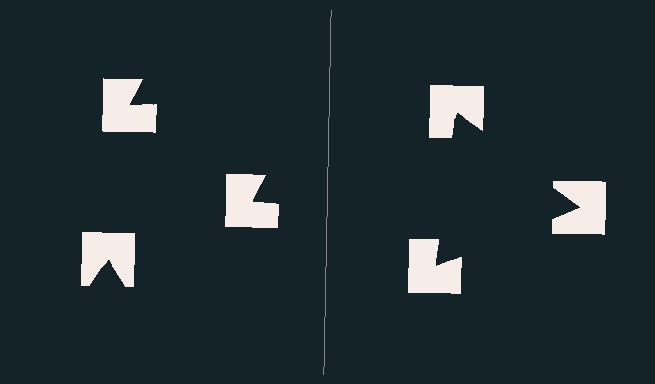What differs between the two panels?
The notched squares are positioned identically on both sides; only the wedge orientations differ. On the right they align to a triangle; on the left they are misaligned.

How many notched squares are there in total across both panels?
6 — 3 on each side.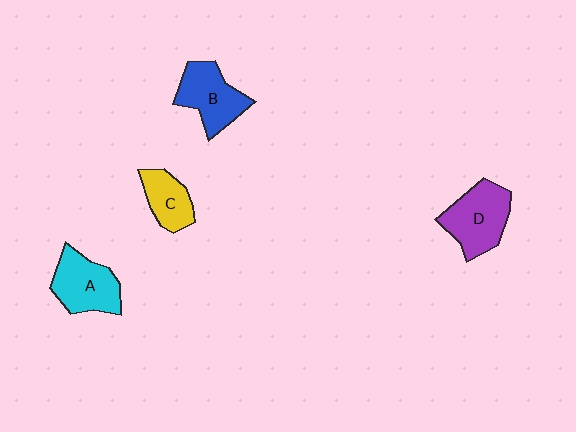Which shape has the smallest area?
Shape C (yellow).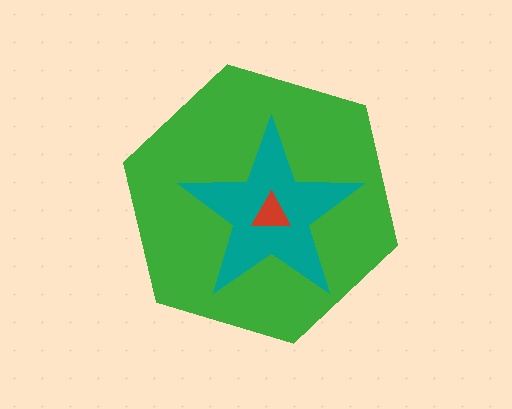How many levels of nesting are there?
3.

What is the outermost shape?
The green hexagon.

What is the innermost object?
The red triangle.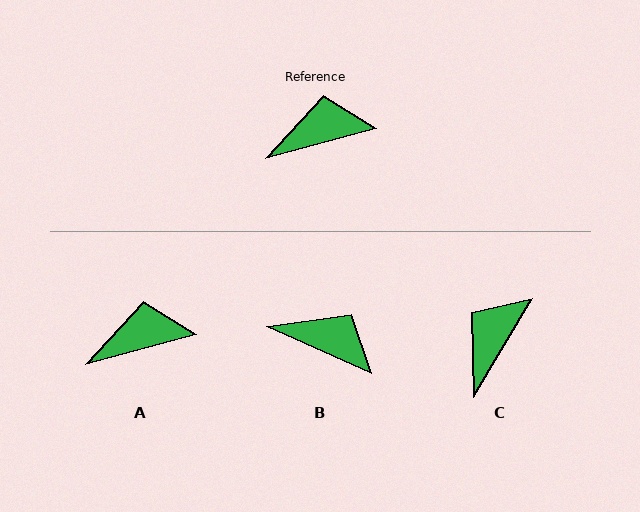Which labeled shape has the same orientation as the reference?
A.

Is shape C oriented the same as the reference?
No, it is off by about 44 degrees.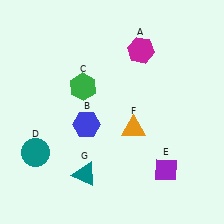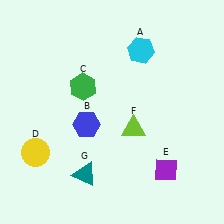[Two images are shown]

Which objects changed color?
A changed from magenta to cyan. D changed from teal to yellow. F changed from orange to lime.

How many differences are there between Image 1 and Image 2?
There are 3 differences between the two images.